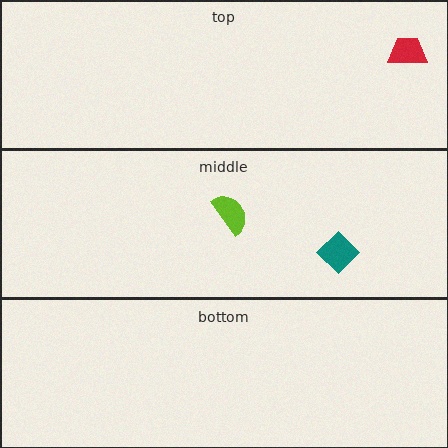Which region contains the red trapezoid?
The top region.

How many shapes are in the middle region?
2.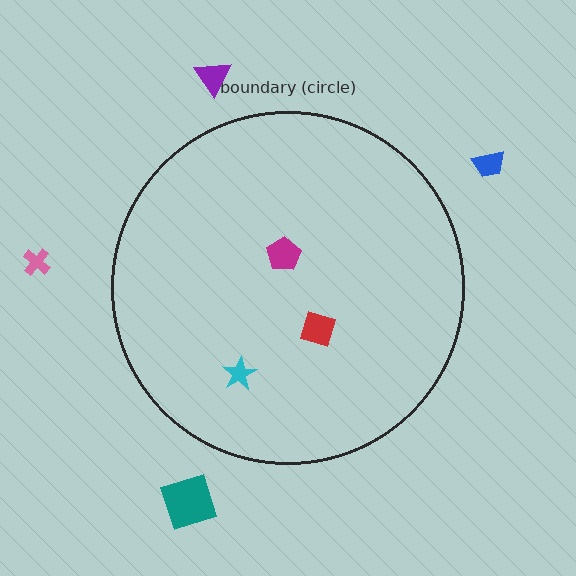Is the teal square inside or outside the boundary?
Outside.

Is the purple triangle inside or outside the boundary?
Outside.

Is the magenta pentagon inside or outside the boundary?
Inside.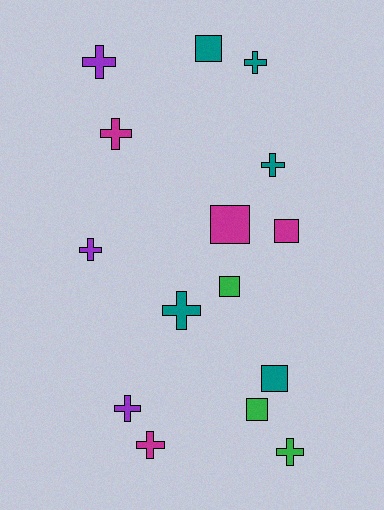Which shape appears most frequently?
Cross, with 9 objects.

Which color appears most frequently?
Teal, with 5 objects.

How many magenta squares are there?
There are 2 magenta squares.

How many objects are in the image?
There are 15 objects.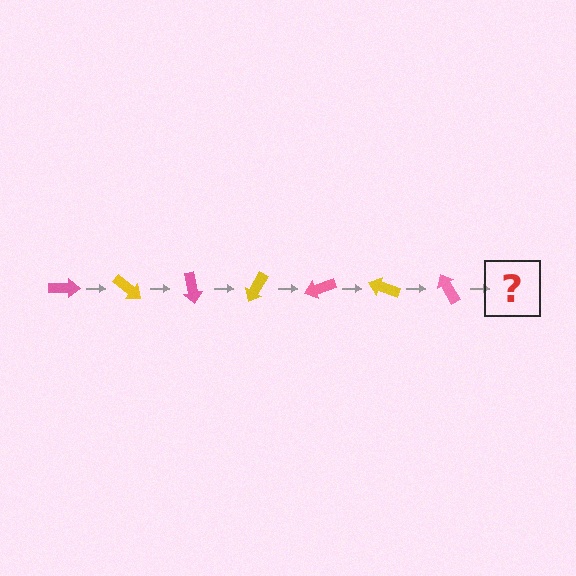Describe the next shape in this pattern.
It should be a yellow arrow, rotated 280 degrees from the start.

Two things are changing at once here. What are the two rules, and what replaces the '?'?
The two rules are that it rotates 40 degrees each step and the color cycles through pink and yellow. The '?' should be a yellow arrow, rotated 280 degrees from the start.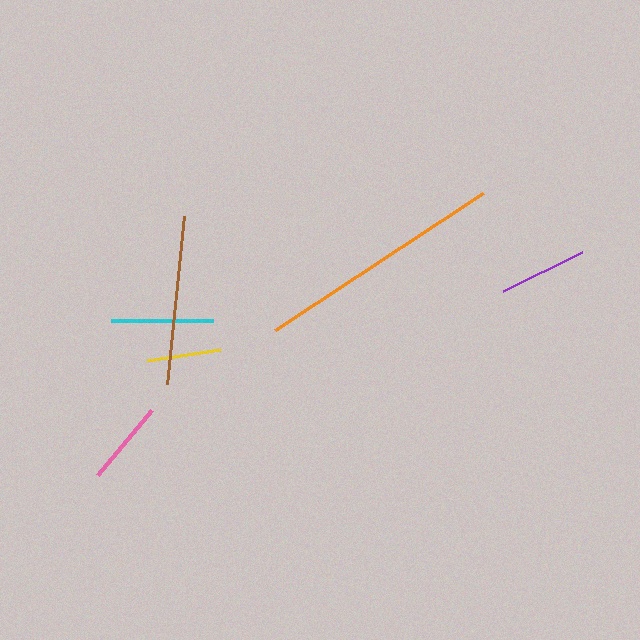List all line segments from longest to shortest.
From longest to shortest: orange, brown, cyan, purple, pink, yellow.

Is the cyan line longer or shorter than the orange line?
The orange line is longer than the cyan line.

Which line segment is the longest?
The orange line is the longest at approximately 249 pixels.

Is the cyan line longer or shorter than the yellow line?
The cyan line is longer than the yellow line.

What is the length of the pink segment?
The pink segment is approximately 84 pixels long.